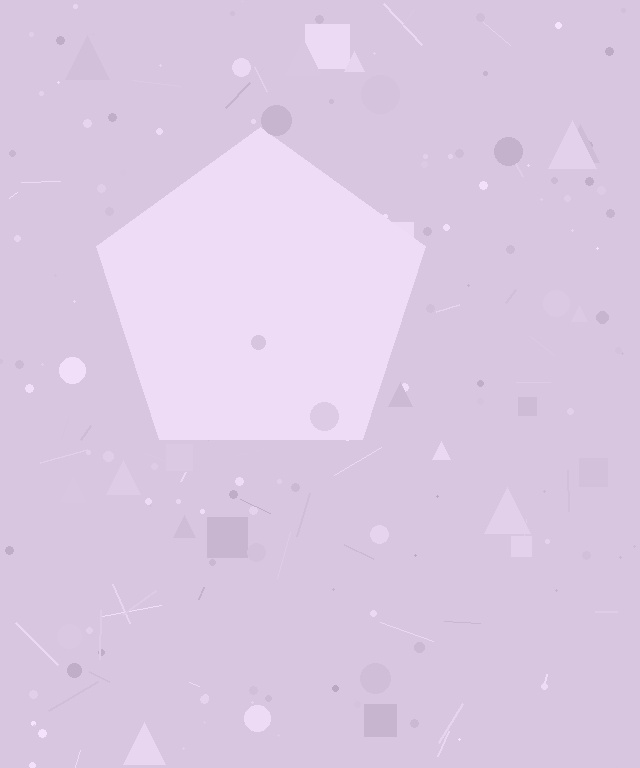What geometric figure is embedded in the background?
A pentagon is embedded in the background.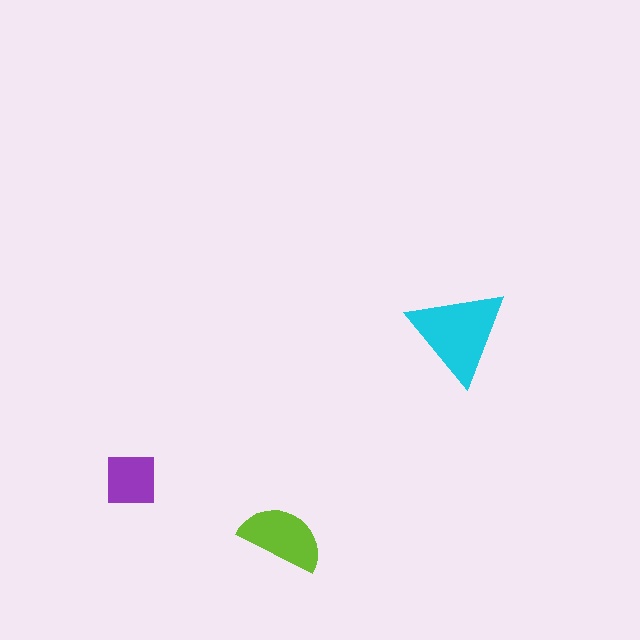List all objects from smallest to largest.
The purple square, the lime semicircle, the cyan triangle.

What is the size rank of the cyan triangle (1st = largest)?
1st.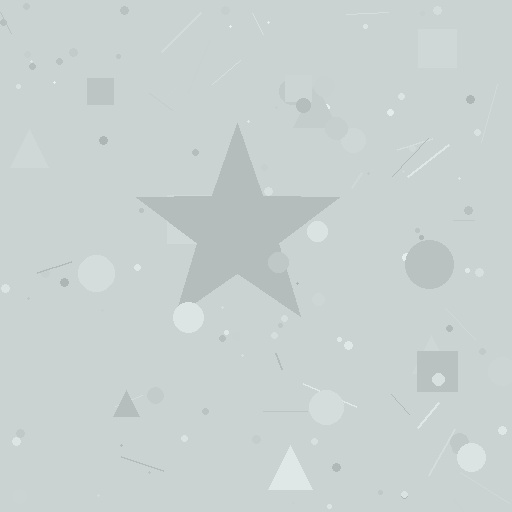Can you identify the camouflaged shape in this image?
The camouflaged shape is a star.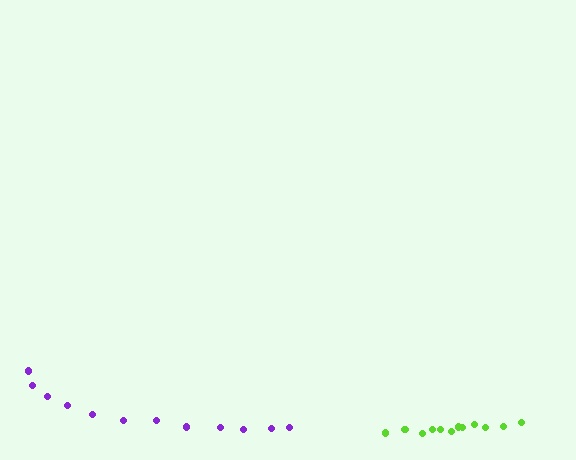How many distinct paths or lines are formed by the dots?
There are 2 distinct paths.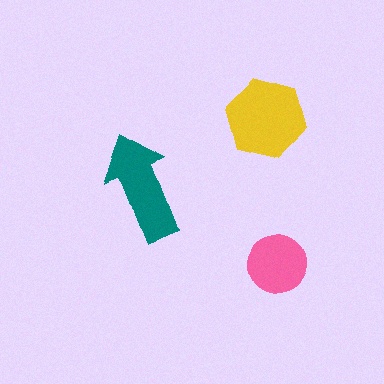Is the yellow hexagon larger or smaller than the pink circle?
Larger.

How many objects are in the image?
There are 3 objects in the image.